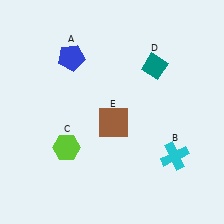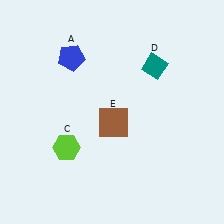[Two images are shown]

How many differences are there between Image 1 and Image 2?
There is 1 difference between the two images.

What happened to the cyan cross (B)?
The cyan cross (B) was removed in Image 2. It was in the bottom-right area of Image 1.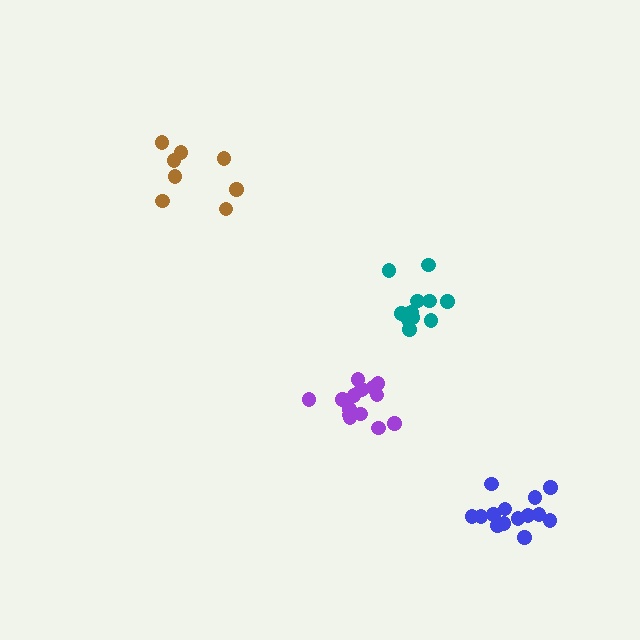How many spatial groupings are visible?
There are 4 spatial groupings.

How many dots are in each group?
Group 1: 14 dots, Group 2: 14 dots, Group 3: 12 dots, Group 4: 8 dots (48 total).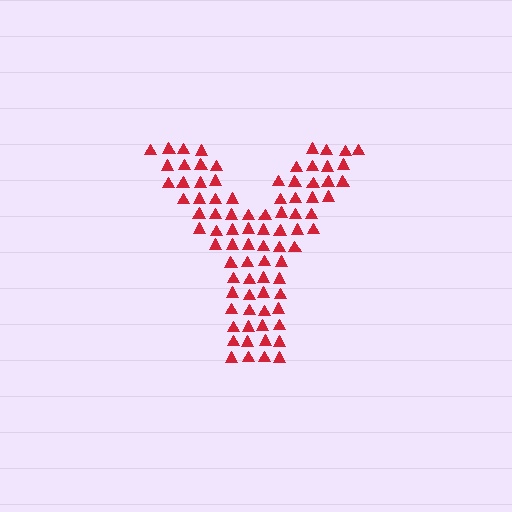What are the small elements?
The small elements are triangles.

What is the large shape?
The large shape is the letter Y.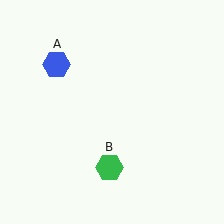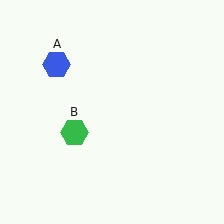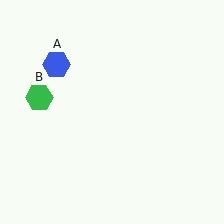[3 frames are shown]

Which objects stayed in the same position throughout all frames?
Blue hexagon (object A) remained stationary.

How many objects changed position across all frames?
1 object changed position: green hexagon (object B).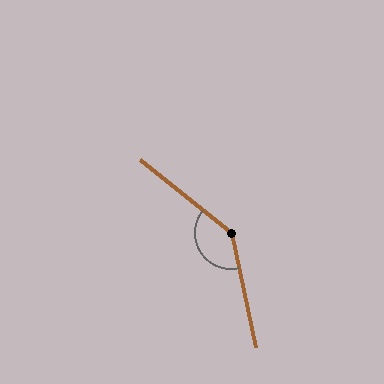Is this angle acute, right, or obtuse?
It is obtuse.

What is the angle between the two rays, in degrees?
Approximately 141 degrees.